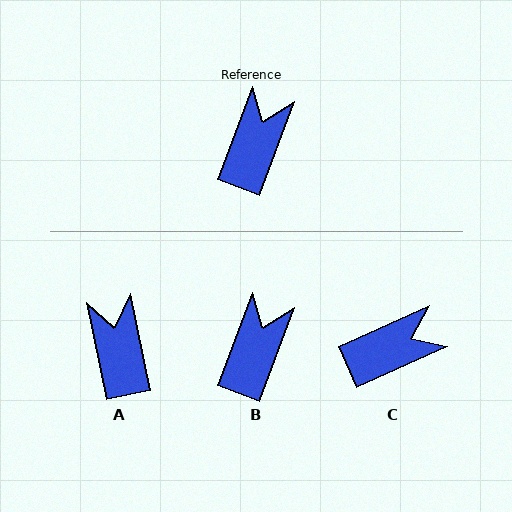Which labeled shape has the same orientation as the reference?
B.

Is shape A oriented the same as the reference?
No, it is off by about 32 degrees.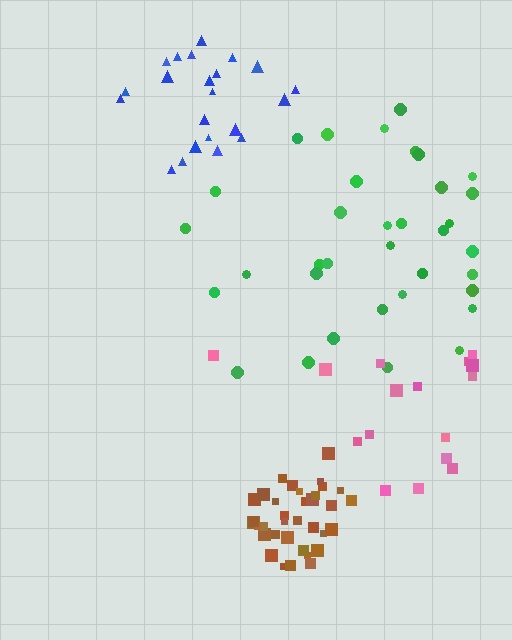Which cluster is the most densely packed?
Brown.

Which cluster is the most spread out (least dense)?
Pink.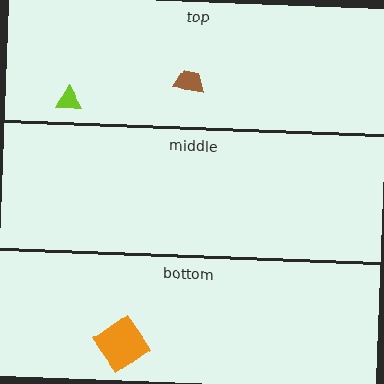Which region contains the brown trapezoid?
The top region.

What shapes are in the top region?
The lime triangle, the brown trapezoid.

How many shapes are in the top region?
2.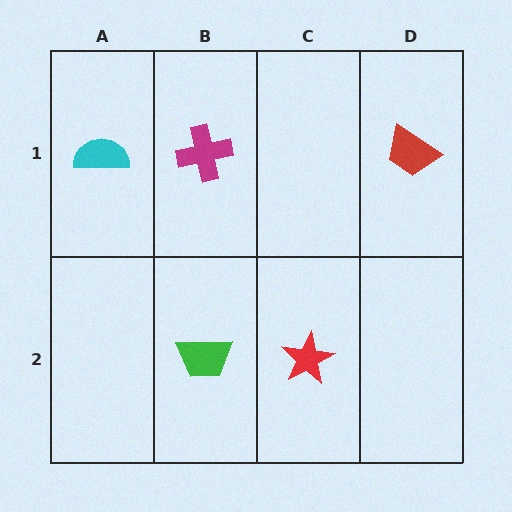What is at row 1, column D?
A red trapezoid.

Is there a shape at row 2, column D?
No, that cell is empty.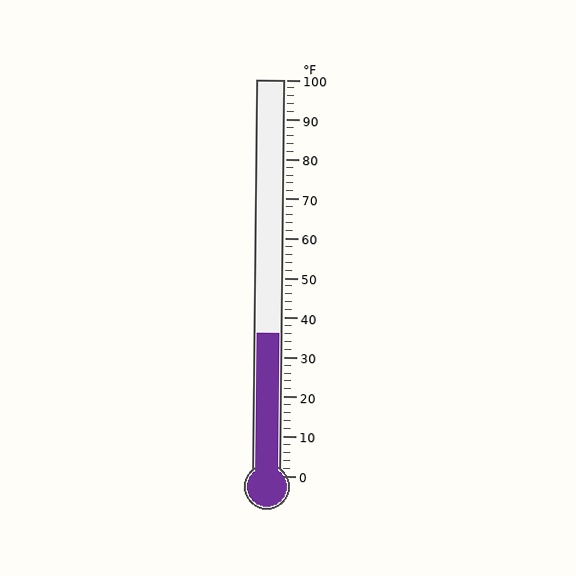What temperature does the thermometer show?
The thermometer shows approximately 36°F.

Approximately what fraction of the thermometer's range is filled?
The thermometer is filled to approximately 35% of its range.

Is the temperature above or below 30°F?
The temperature is above 30°F.